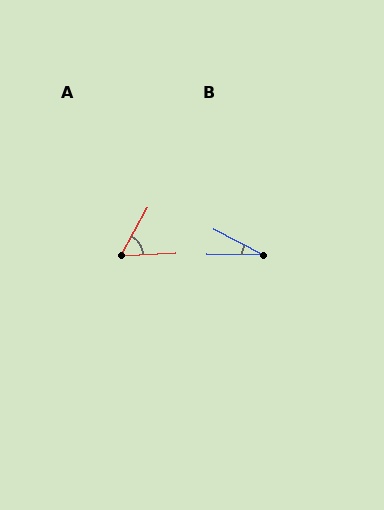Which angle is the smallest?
B, at approximately 27 degrees.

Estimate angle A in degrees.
Approximately 58 degrees.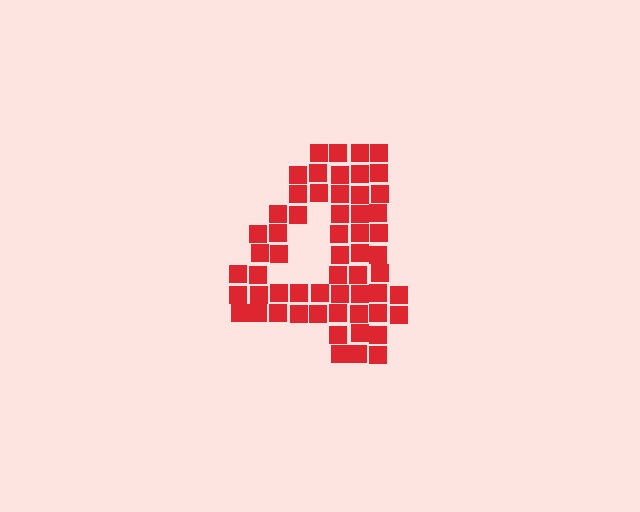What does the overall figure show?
The overall figure shows the digit 4.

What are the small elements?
The small elements are squares.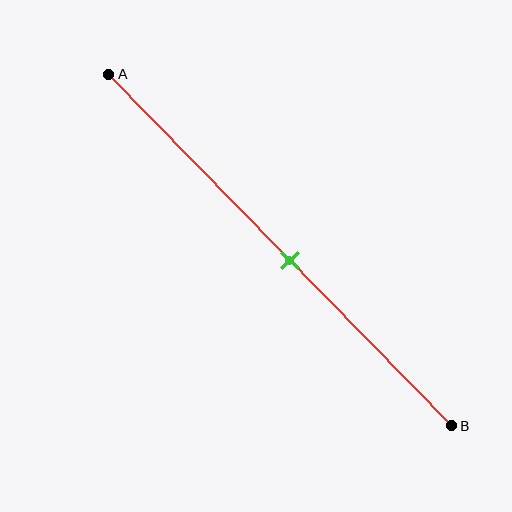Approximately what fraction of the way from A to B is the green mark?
The green mark is approximately 55% of the way from A to B.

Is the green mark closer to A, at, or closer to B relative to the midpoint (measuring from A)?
The green mark is approximately at the midpoint of segment AB.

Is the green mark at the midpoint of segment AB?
Yes, the mark is approximately at the midpoint.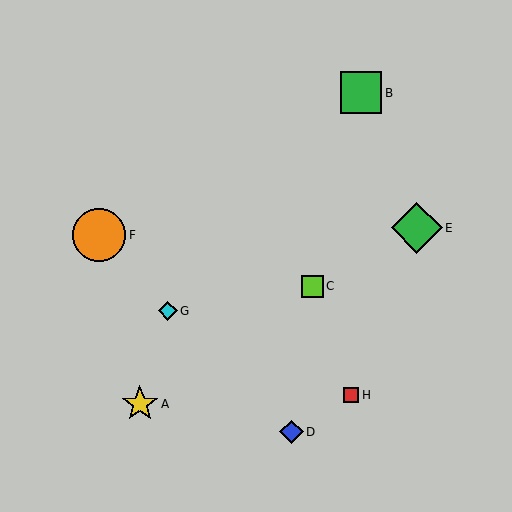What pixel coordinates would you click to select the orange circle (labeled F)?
Click at (99, 235) to select the orange circle F.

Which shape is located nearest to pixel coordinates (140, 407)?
The yellow star (labeled A) at (140, 404) is nearest to that location.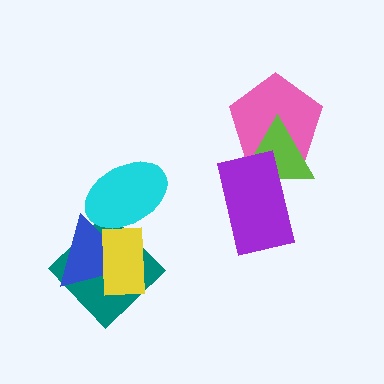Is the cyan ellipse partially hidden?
No, no other shape covers it.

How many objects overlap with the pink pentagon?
2 objects overlap with the pink pentagon.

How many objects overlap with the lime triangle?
2 objects overlap with the lime triangle.